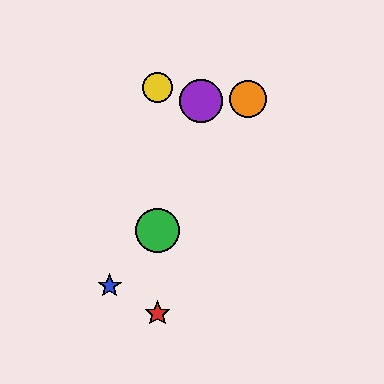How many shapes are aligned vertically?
3 shapes (the red star, the green circle, the yellow circle) are aligned vertically.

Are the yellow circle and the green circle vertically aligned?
Yes, both are at x≈157.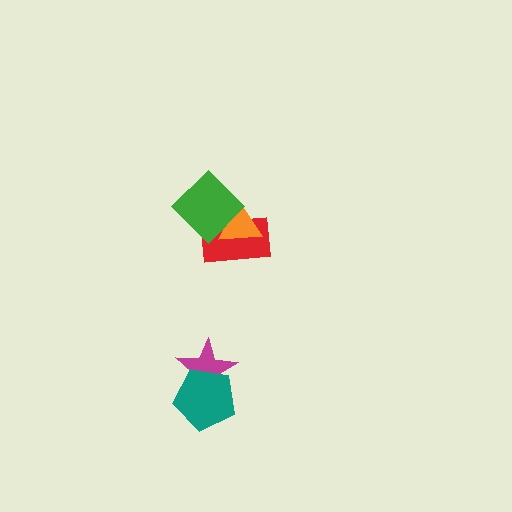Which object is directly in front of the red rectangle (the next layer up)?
The orange triangle is directly in front of the red rectangle.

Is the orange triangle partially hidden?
Yes, it is partially covered by another shape.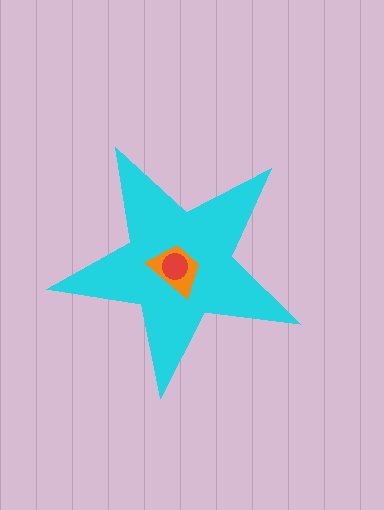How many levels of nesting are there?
3.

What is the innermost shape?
The red circle.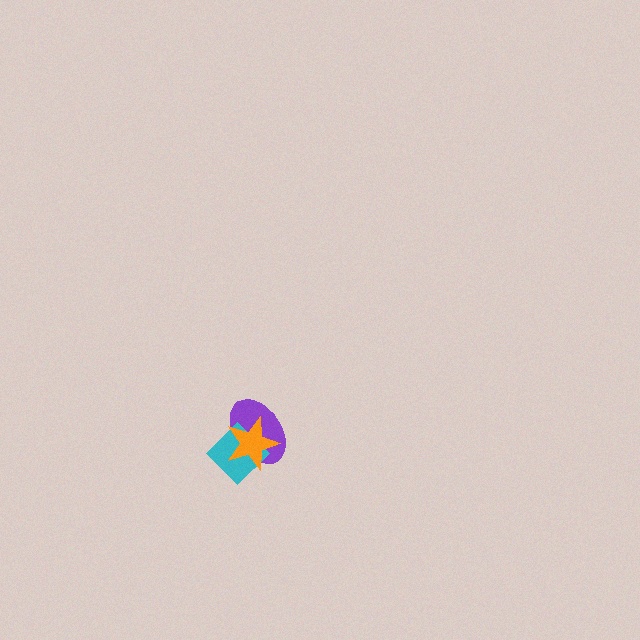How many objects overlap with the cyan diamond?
2 objects overlap with the cyan diamond.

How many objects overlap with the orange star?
2 objects overlap with the orange star.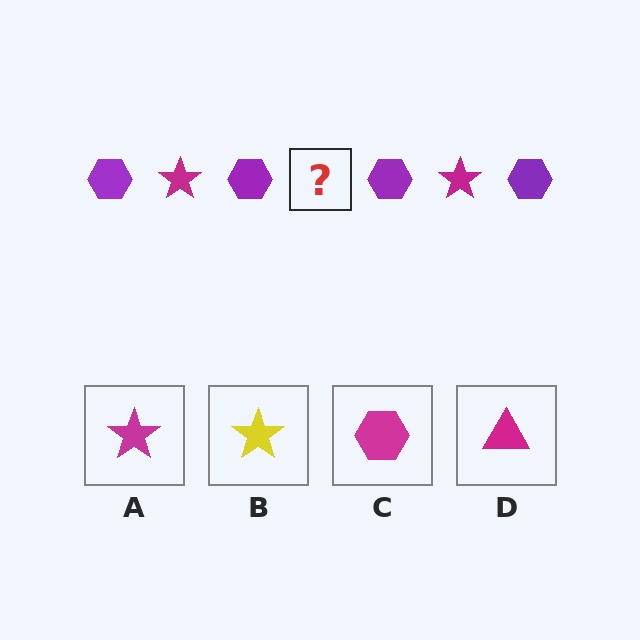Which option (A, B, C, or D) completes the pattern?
A.